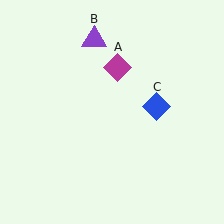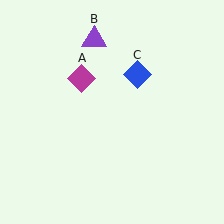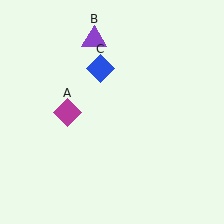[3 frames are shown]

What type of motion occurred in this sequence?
The magenta diamond (object A), blue diamond (object C) rotated counterclockwise around the center of the scene.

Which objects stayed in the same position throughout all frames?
Purple triangle (object B) remained stationary.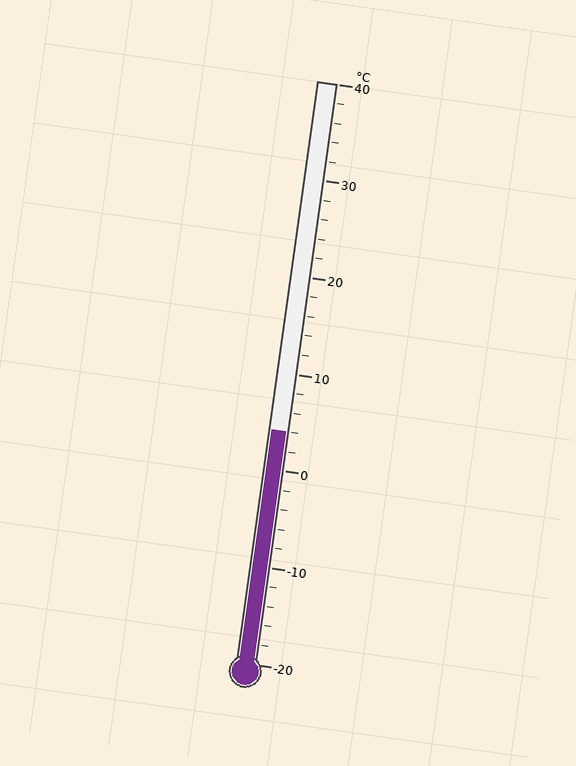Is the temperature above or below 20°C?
The temperature is below 20°C.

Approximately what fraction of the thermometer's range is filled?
The thermometer is filled to approximately 40% of its range.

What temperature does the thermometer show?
The thermometer shows approximately 4°C.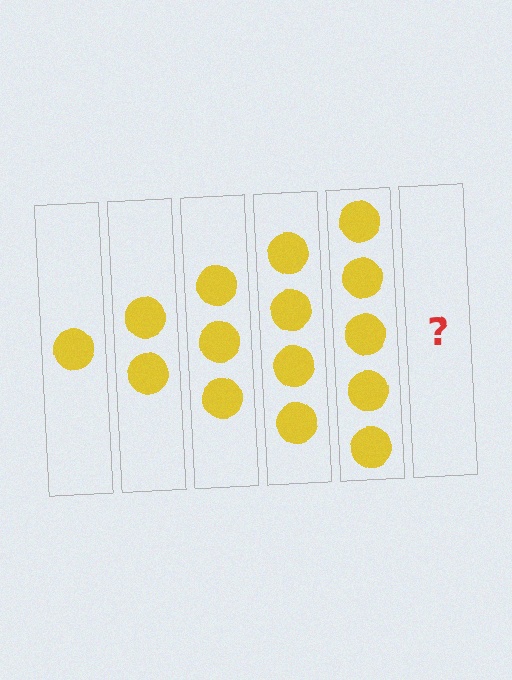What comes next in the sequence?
The next element should be 6 circles.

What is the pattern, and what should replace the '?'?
The pattern is that each step adds one more circle. The '?' should be 6 circles.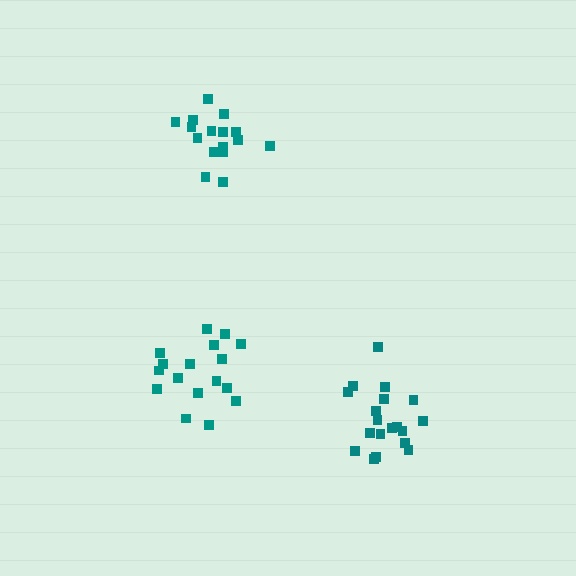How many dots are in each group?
Group 1: 19 dots, Group 2: 17 dots, Group 3: 16 dots (52 total).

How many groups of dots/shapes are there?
There are 3 groups.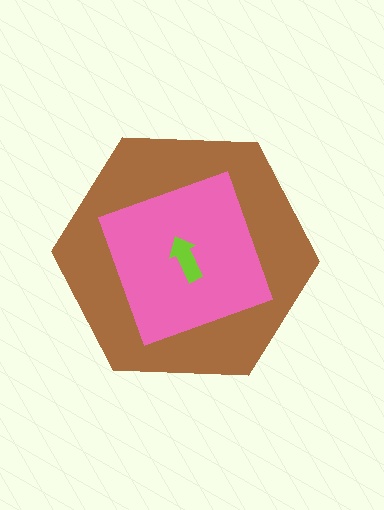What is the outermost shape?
The brown hexagon.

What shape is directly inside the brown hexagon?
The pink diamond.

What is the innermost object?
The lime arrow.